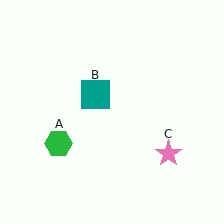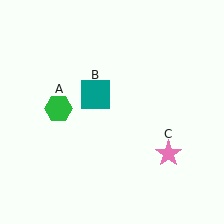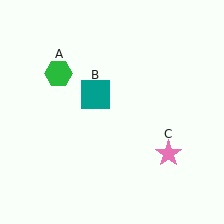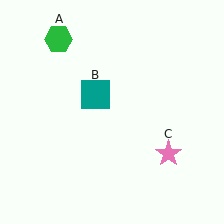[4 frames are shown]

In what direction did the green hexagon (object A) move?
The green hexagon (object A) moved up.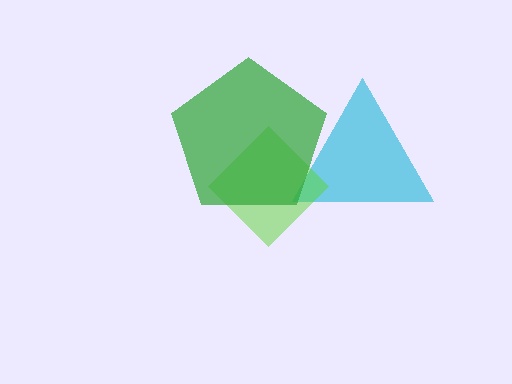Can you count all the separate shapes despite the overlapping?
Yes, there are 3 separate shapes.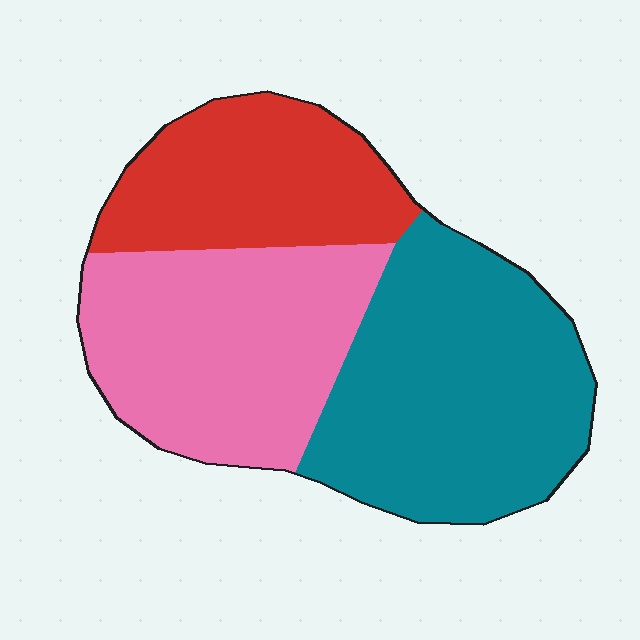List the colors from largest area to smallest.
From largest to smallest: teal, pink, red.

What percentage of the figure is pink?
Pink takes up about one third (1/3) of the figure.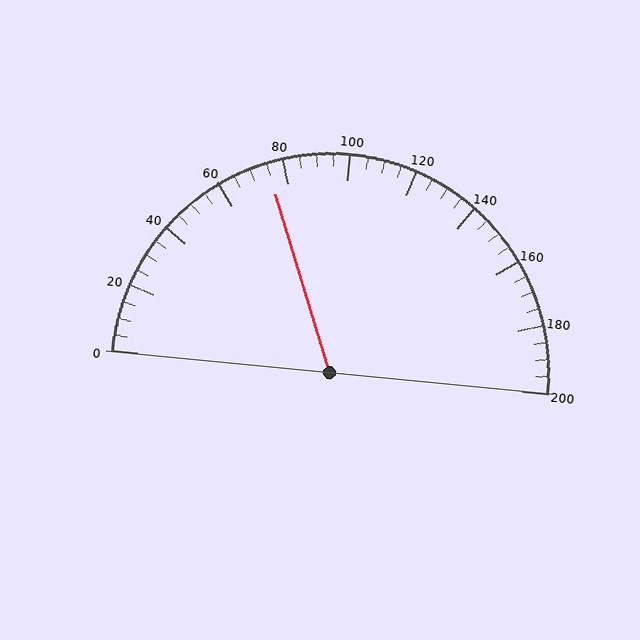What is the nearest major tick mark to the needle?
The nearest major tick mark is 80.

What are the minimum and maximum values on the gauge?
The gauge ranges from 0 to 200.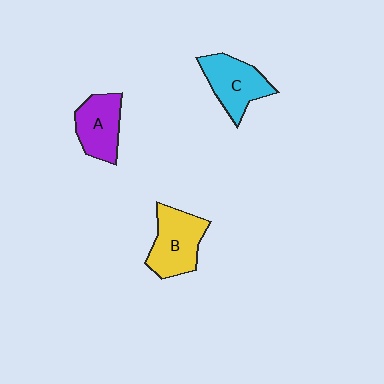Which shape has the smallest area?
Shape A (purple).